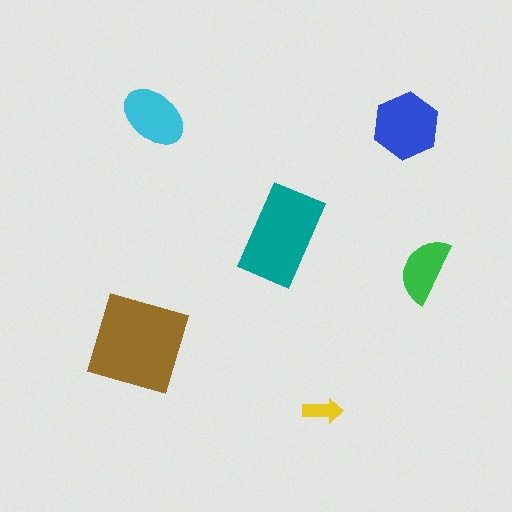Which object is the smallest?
The yellow arrow.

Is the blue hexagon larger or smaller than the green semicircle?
Larger.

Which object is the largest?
The brown square.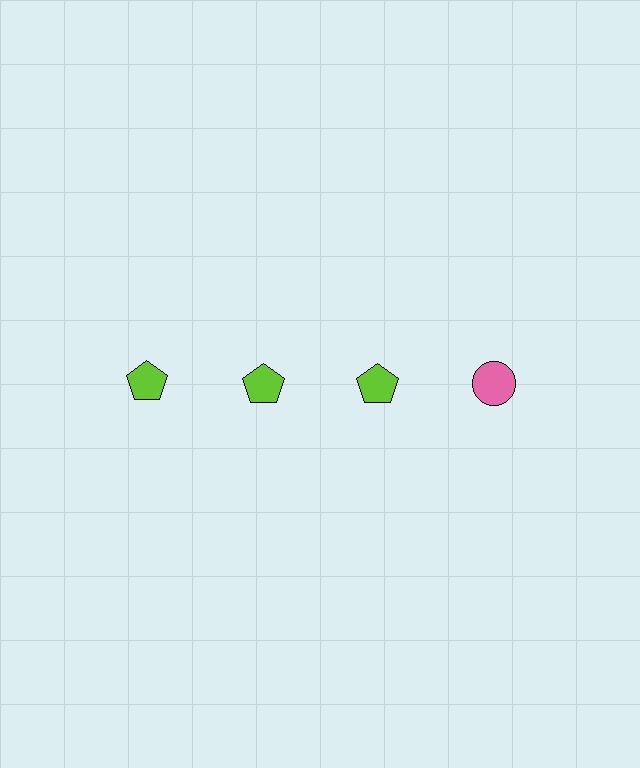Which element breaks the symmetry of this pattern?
The pink circle in the top row, second from right column breaks the symmetry. All other shapes are lime pentagons.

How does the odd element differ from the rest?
It differs in both color (pink instead of lime) and shape (circle instead of pentagon).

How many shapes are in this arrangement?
There are 4 shapes arranged in a grid pattern.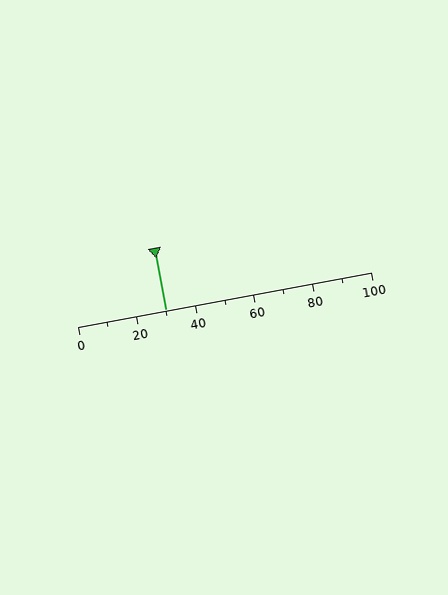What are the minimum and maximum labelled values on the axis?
The axis runs from 0 to 100.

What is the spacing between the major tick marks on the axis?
The major ticks are spaced 20 apart.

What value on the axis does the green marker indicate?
The marker indicates approximately 30.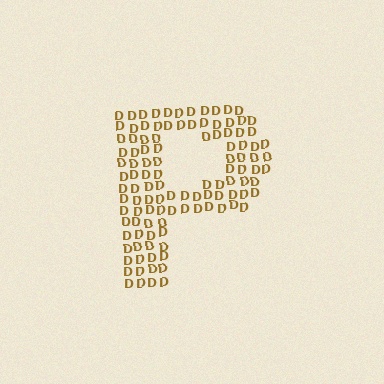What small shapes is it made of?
It is made of small letter D's.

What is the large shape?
The large shape is the letter P.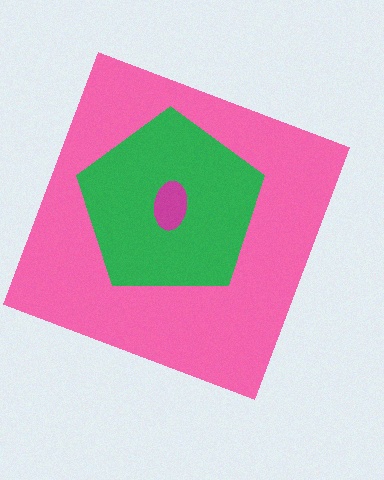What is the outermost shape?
The pink square.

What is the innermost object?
The magenta ellipse.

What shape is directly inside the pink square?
The green pentagon.